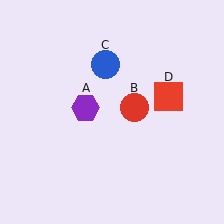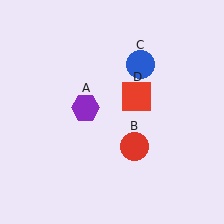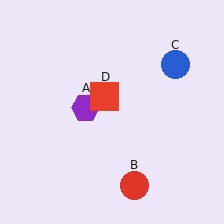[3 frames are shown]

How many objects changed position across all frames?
3 objects changed position: red circle (object B), blue circle (object C), red square (object D).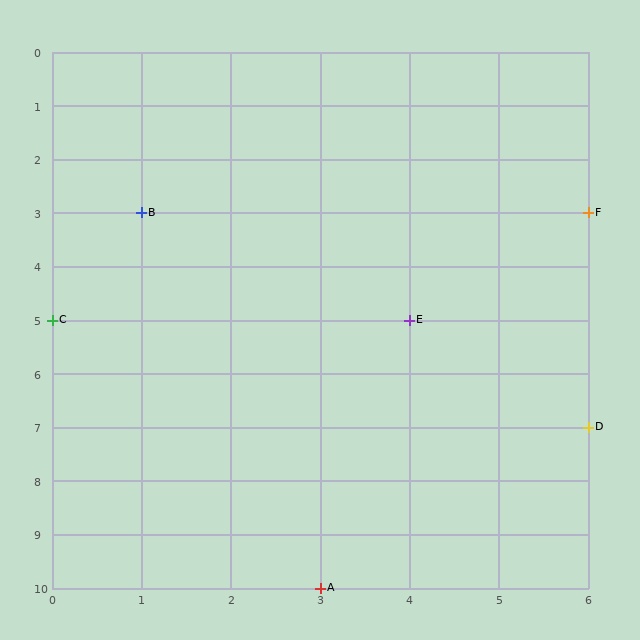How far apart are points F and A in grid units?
Points F and A are 3 columns and 7 rows apart (about 7.6 grid units diagonally).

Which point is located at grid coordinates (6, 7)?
Point D is at (6, 7).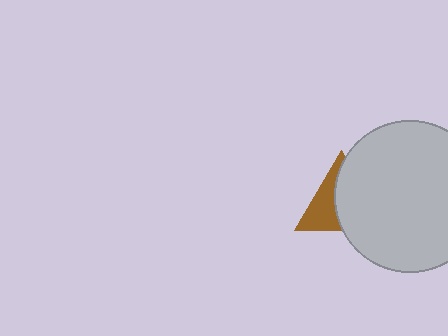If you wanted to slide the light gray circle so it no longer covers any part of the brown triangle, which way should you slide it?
Slide it right — that is the most direct way to separate the two shapes.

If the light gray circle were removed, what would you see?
You would see the complete brown triangle.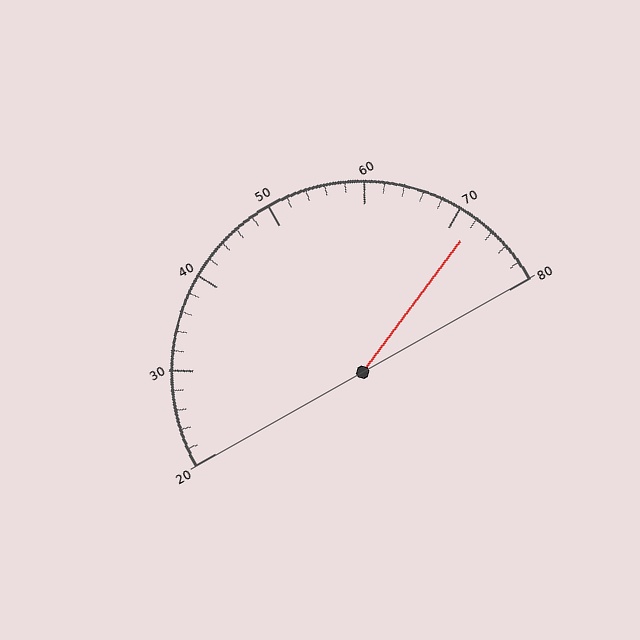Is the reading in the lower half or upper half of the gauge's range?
The reading is in the upper half of the range (20 to 80).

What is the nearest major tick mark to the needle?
The nearest major tick mark is 70.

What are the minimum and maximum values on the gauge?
The gauge ranges from 20 to 80.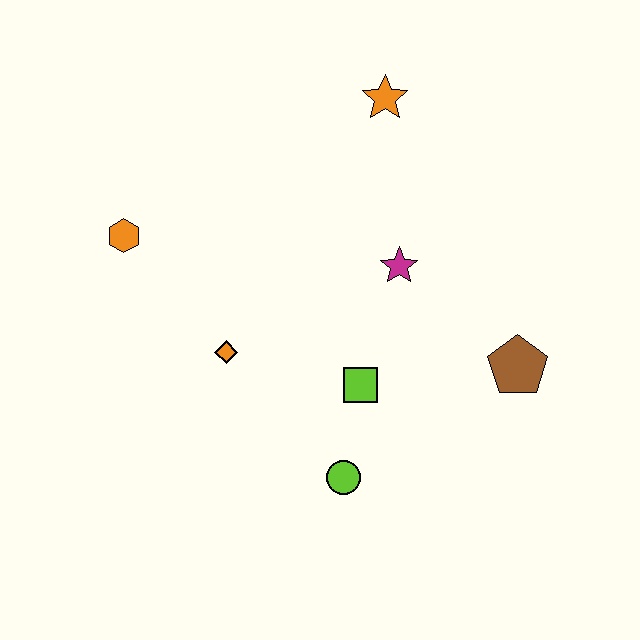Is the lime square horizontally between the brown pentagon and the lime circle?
Yes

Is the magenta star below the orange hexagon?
Yes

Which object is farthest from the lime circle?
The orange star is farthest from the lime circle.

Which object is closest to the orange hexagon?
The orange diamond is closest to the orange hexagon.